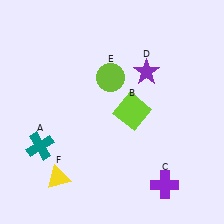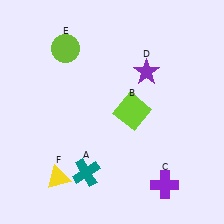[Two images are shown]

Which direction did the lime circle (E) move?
The lime circle (E) moved left.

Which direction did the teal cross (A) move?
The teal cross (A) moved right.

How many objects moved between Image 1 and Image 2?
2 objects moved between the two images.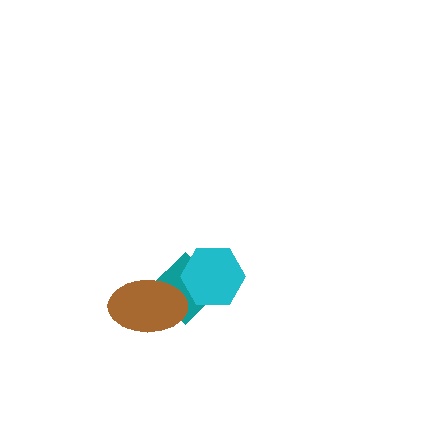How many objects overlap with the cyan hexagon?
1 object overlaps with the cyan hexagon.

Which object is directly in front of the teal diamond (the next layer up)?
The cyan hexagon is directly in front of the teal diamond.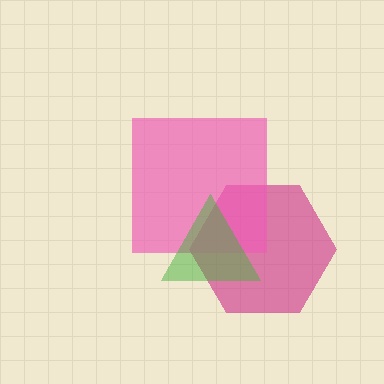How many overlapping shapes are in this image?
There are 3 overlapping shapes in the image.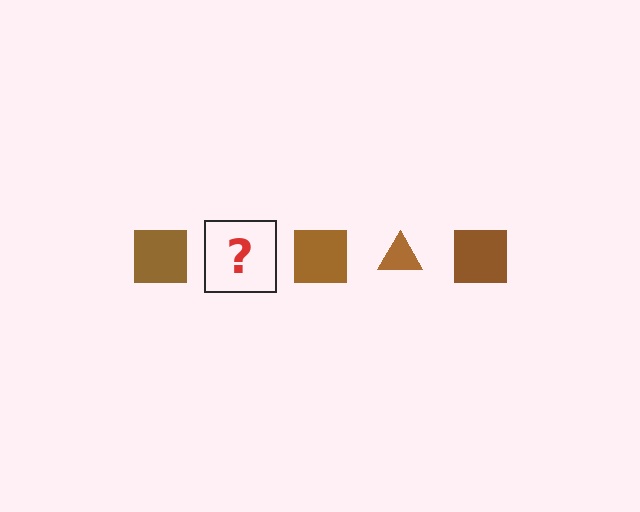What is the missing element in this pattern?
The missing element is a brown triangle.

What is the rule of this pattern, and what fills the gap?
The rule is that the pattern cycles through square, triangle shapes in brown. The gap should be filled with a brown triangle.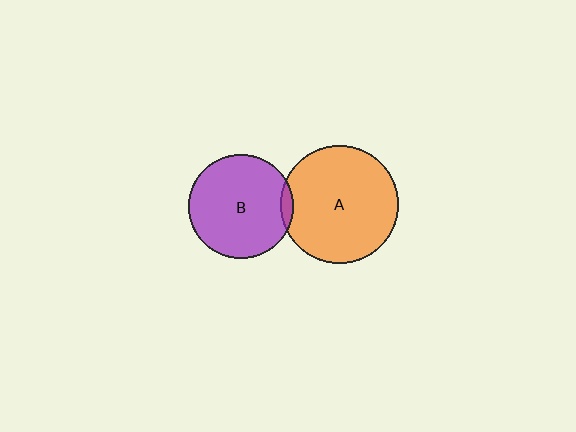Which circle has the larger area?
Circle A (orange).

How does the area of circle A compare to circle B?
Approximately 1.3 times.